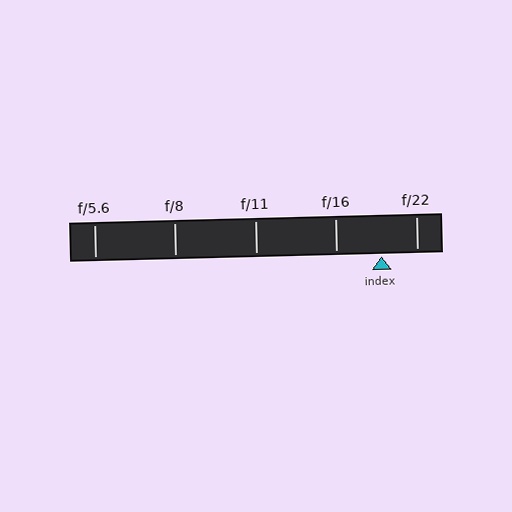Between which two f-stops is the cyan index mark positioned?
The index mark is between f/16 and f/22.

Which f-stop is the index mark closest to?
The index mark is closest to f/22.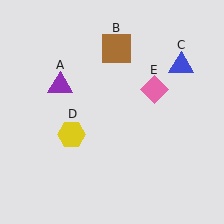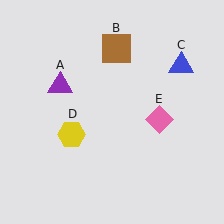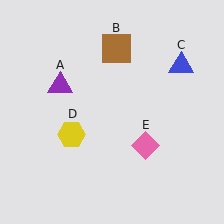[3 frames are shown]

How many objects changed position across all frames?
1 object changed position: pink diamond (object E).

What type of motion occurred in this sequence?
The pink diamond (object E) rotated clockwise around the center of the scene.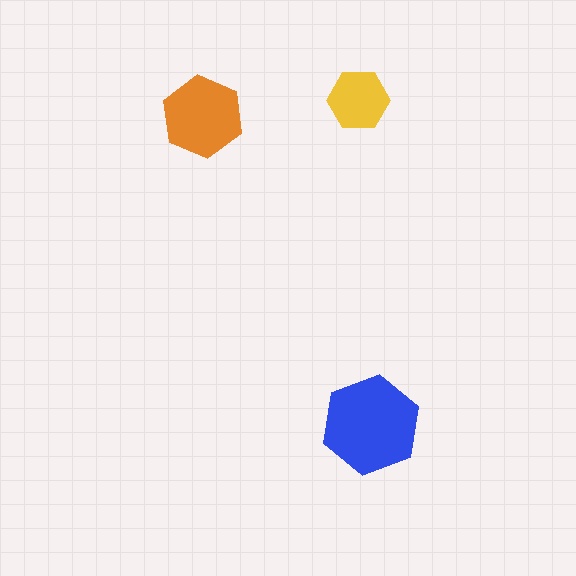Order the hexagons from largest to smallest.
the blue one, the orange one, the yellow one.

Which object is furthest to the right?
The blue hexagon is rightmost.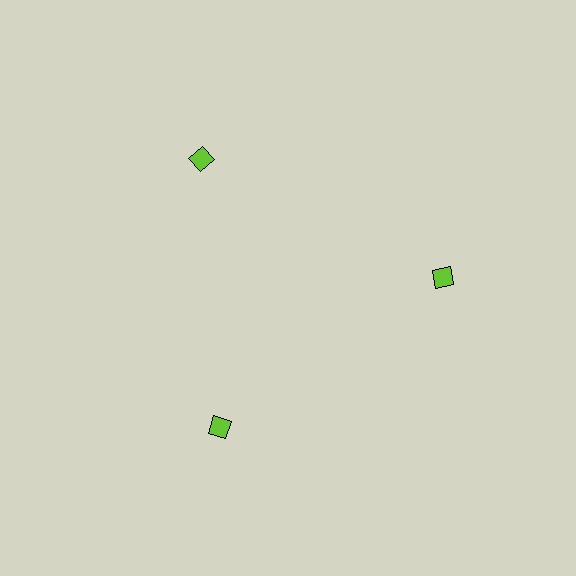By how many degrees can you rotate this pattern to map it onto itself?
The pattern maps onto itself every 120 degrees of rotation.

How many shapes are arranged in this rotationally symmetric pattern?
There are 3 shapes, arranged in 3 groups of 1.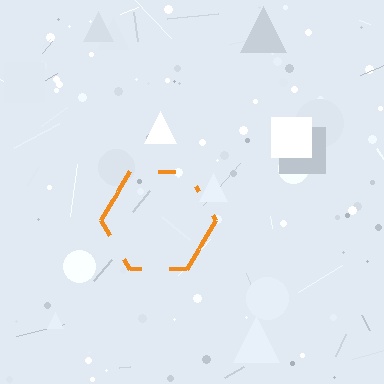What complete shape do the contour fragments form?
The contour fragments form a hexagon.